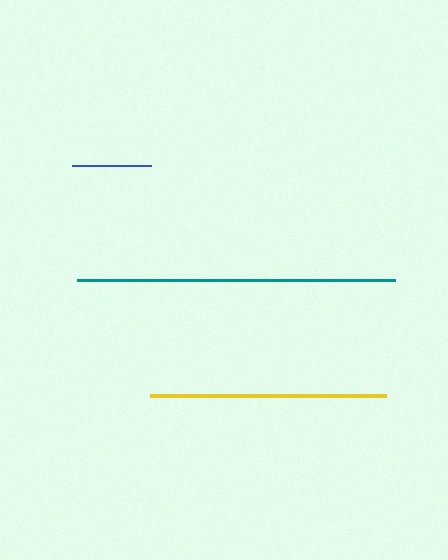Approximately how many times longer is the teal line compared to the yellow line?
The teal line is approximately 1.4 times the length of the yellow line.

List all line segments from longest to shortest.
From longest to shortest: teal, yellow, blue.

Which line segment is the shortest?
The blue line is the shortest at approximately 79 pixels.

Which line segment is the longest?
The teal line is the longest at approximately 319 pixels.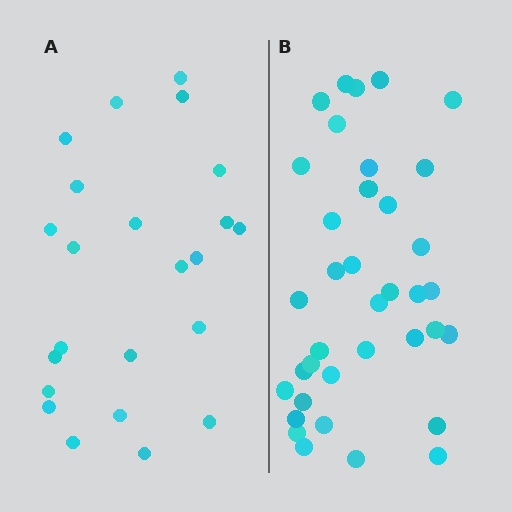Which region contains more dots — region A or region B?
Region B (the right region) has more dots.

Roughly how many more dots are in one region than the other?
Region B has approximately 15 more dots than region A.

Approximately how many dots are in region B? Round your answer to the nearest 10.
About 40 dots. (The exact count is 37, which rounds to 40.)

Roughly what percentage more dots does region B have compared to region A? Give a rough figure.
About 60% more.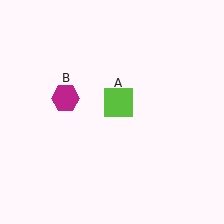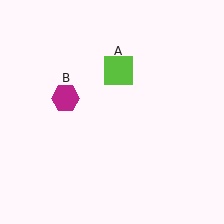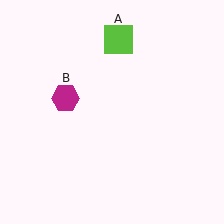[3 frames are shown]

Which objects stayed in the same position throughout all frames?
Magenta hexagon (object B) remained stationary.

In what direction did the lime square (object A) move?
The lime square (object A) moved up.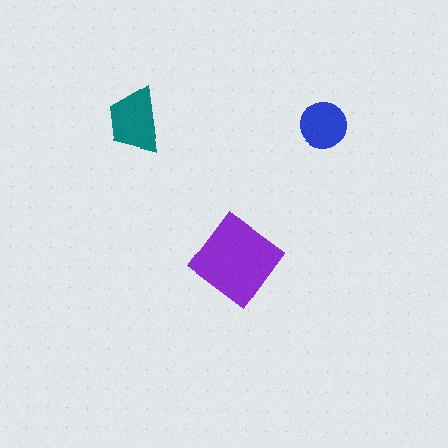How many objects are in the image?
There are 3 objects in the image.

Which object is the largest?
The purple diamond.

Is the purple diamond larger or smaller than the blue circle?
Larger.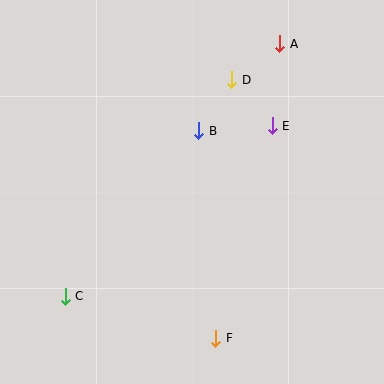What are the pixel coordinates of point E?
Point E is at (272, 126).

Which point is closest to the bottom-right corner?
Point F is closest to the bottom-right corner.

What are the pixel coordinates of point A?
Point A is at (280, 44).